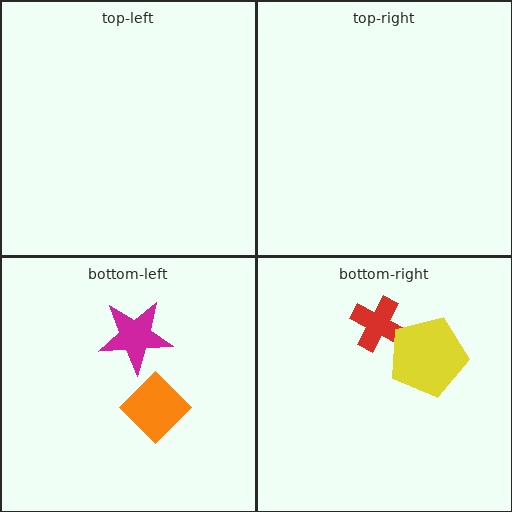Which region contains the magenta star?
The bottom-left region.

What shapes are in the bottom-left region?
The orange diamond, the magenta star.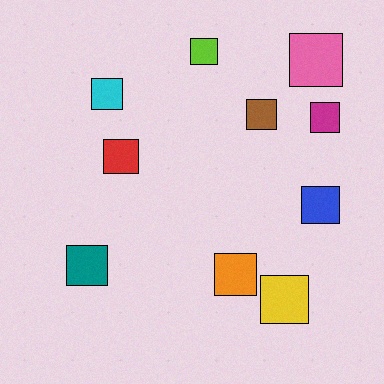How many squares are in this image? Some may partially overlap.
There are 10 squares.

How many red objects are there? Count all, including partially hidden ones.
There is 1 red object.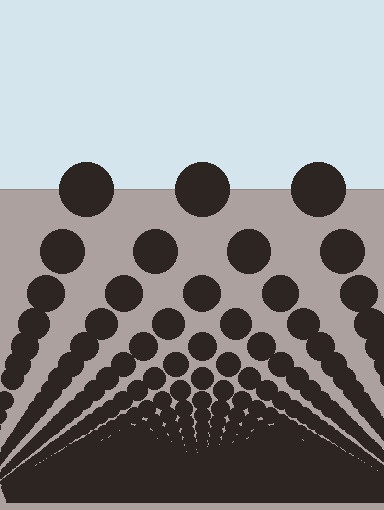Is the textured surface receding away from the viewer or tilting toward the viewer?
The surface appears to tilt toward the viewer. Texture elements get larger and sparser toward the top.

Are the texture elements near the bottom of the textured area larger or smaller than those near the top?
Smaller. The gradient is inverted — elements near the bottom are smaller and denser.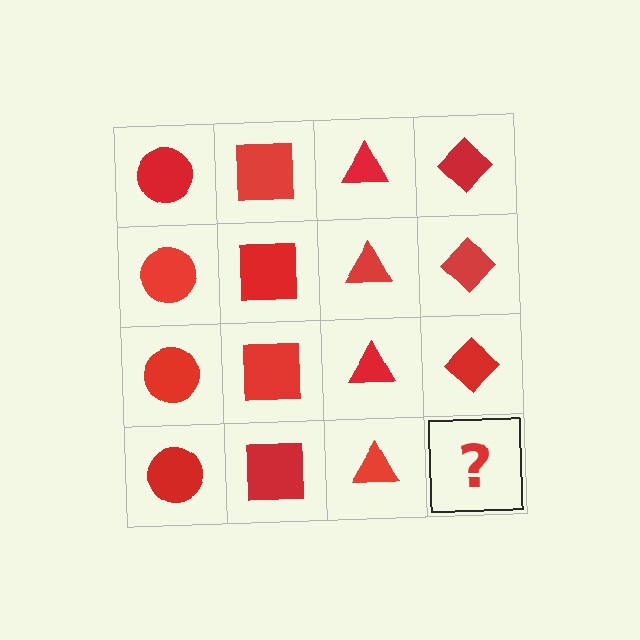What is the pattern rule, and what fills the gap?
The rule is that each column has a consistent shape. The gap should be filled with a red diamond.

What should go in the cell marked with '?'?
The missing cell should contain a red diamond.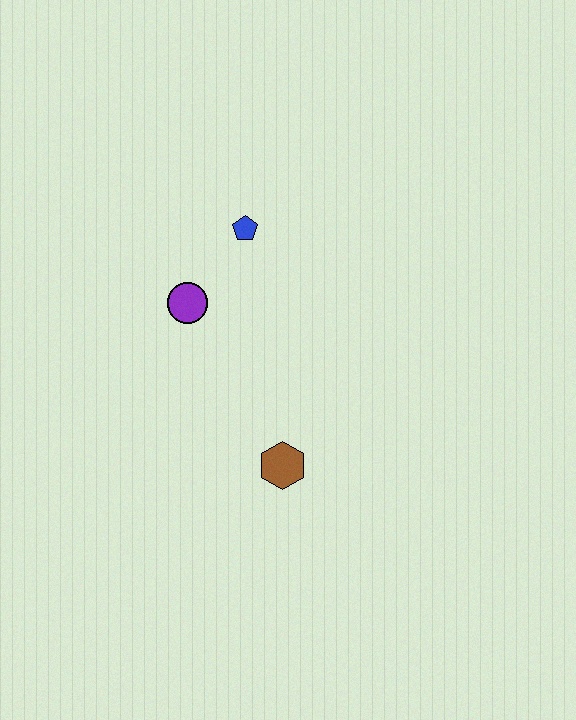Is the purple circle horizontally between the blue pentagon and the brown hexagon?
No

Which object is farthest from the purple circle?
The brown hexagon is farthest from the purple circle.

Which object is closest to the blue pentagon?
The purple circle is closest to the blue pentagon.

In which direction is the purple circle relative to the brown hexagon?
The purple circle is above the brown hexagon.